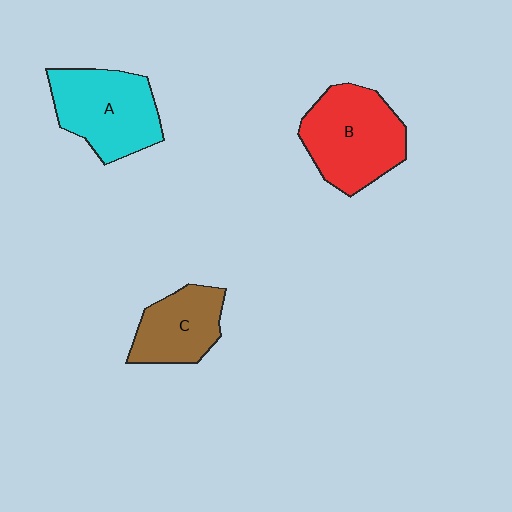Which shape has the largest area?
Shape B (red).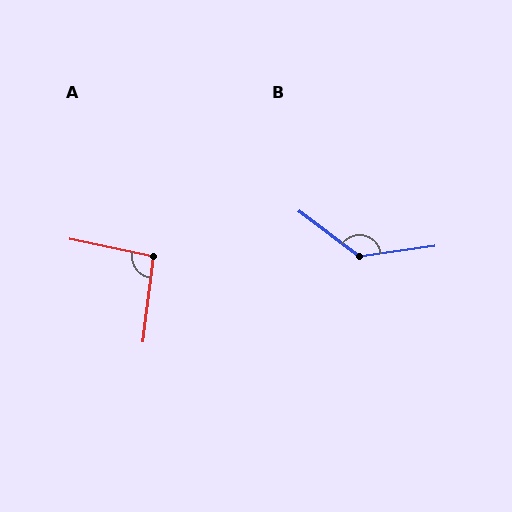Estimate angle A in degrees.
Approximately 95 degrees.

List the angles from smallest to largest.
A (95°), B (135°).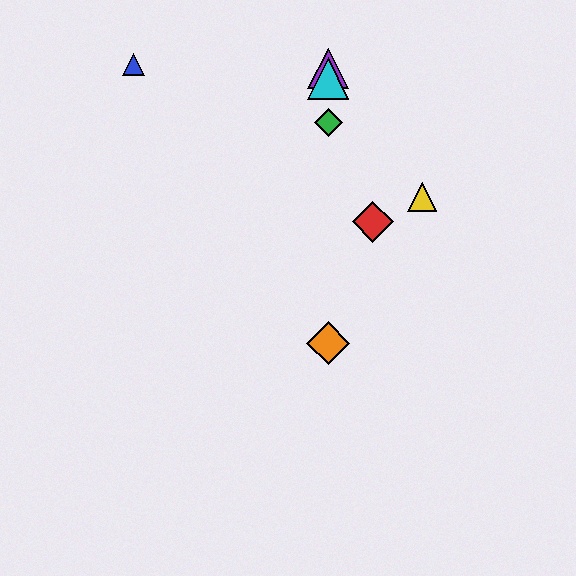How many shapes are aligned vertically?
4 shapes (the green diamond, the purple triangle, the orange diamond, the cyan triangle) are aligned vertically.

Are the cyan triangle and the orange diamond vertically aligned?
Yes, both are at x≈328.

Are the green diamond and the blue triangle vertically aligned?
No, the green diamond is at x≈328 and the blue triangle is at x≈133.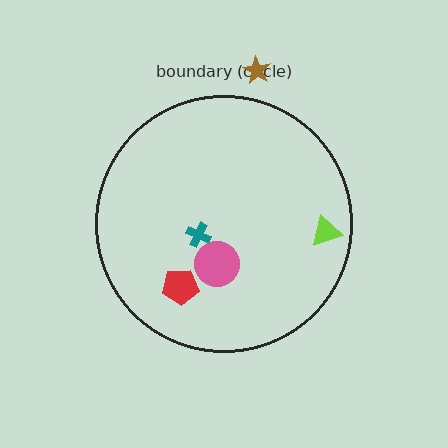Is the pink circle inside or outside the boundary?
Inside.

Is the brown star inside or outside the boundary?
Outside.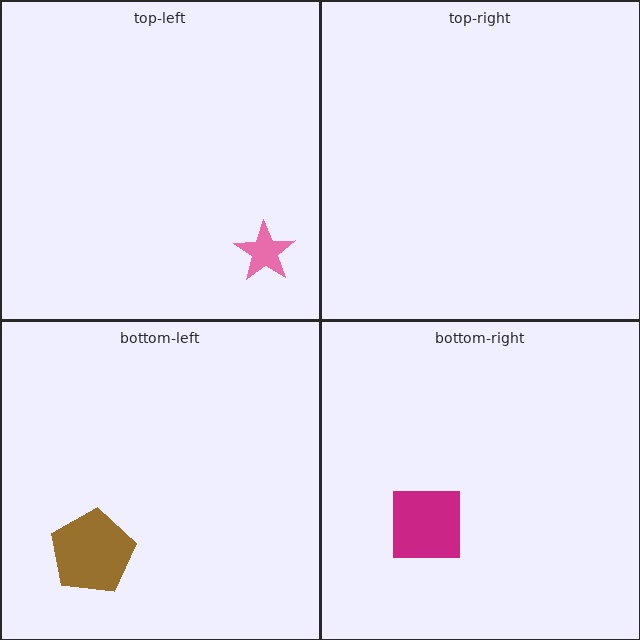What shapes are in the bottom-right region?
The magenta square.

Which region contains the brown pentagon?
The bottom-left region.